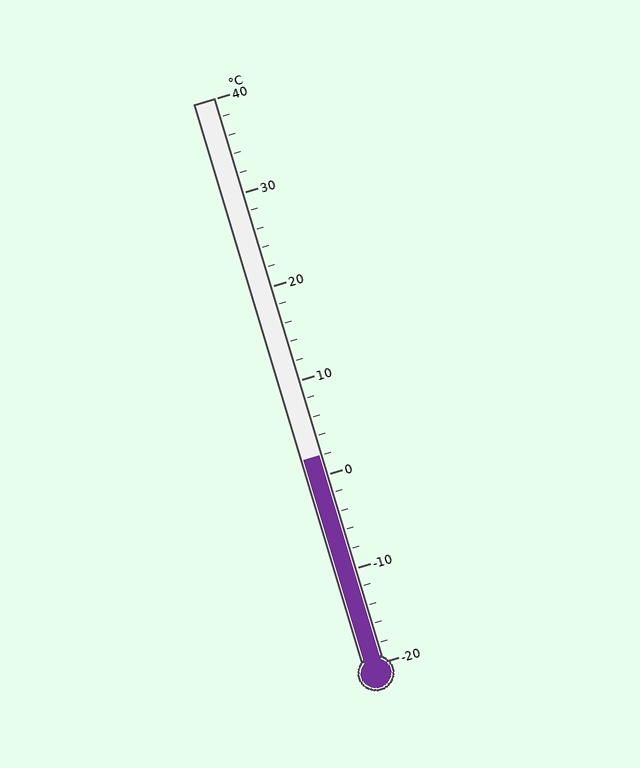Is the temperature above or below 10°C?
The temperature is below 10°C.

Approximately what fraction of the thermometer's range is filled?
The thermometer is filled to approximately 35% of its range.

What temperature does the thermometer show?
The thermometer shows approximately 2°C.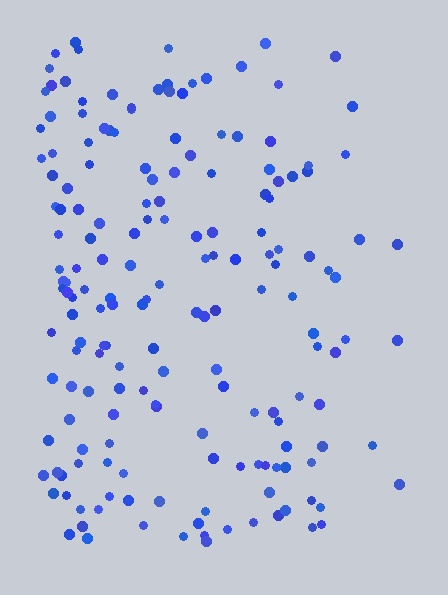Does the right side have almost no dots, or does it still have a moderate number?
Still a moderate number, just noticeably fewer than the left.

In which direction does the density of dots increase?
From right to left, with the left side densest.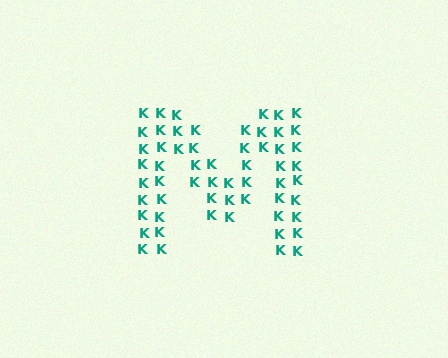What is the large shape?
The large shape is the letter M.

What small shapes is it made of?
It is made of small letter K's.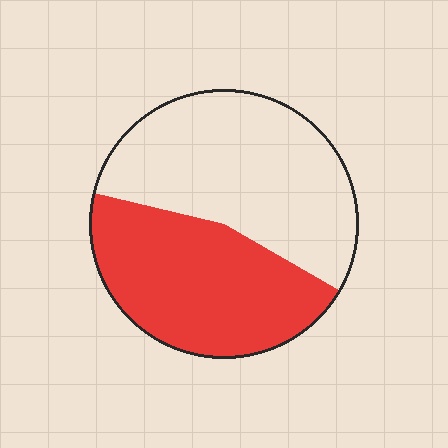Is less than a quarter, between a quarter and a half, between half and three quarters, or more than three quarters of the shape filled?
Between a quarter and a half.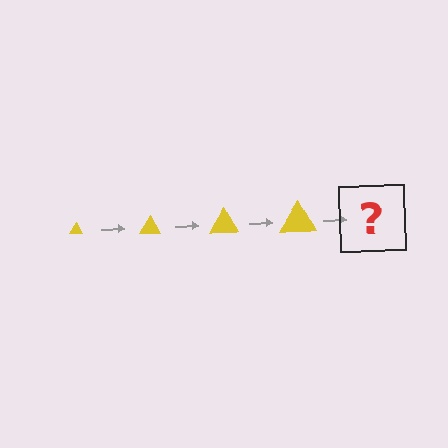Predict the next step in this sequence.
The next step is a yellow triangle, larger than the previous one.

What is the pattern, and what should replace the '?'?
The pattern is that the triangle gets progressively larger each step. The '?' should be a yellow triangle, larger than the previous one.